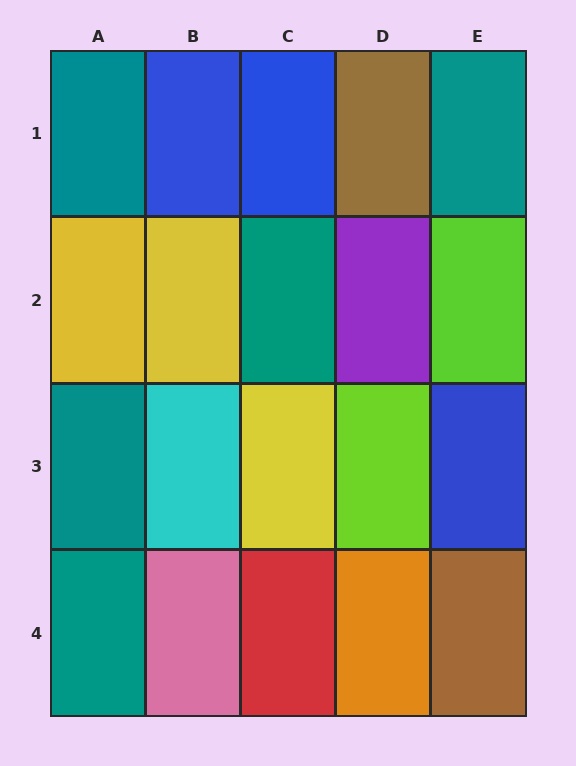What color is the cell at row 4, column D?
Orange.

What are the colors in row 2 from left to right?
Yellow, yellow, teal, purple, lime.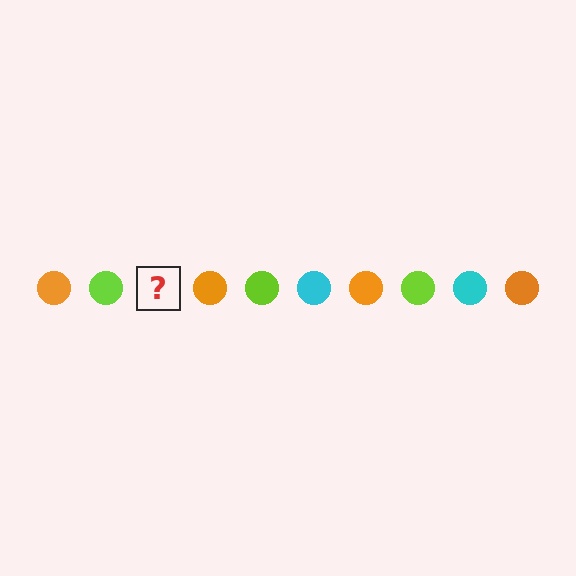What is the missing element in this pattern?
The missing element is a cyan circle.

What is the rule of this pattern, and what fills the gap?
The rule is that the pattern cycles through orange, lime, cyan circles. The gap should be filled with a cyan circle.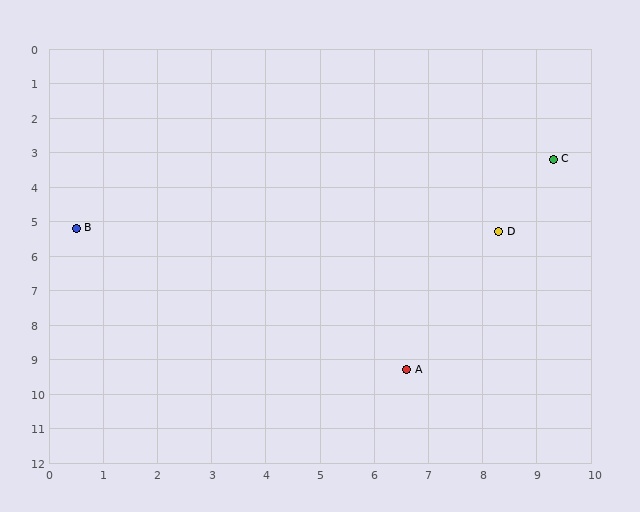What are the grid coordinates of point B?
Point B is at approximately (0.5, 5.2).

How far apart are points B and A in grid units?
Points B and A are about 7.3 grid units apart.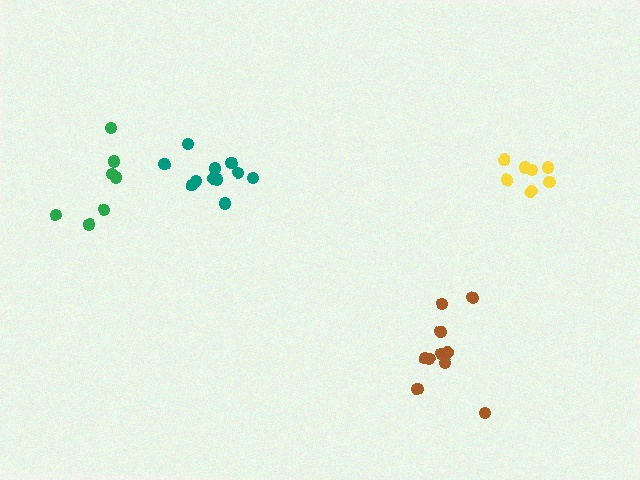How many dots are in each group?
Group 1: 7 dots, Group 2: 10 dots, Group 3: 11 dots, Group 4: 7 dots (35 total).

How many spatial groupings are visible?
There are 4 spatial groupings.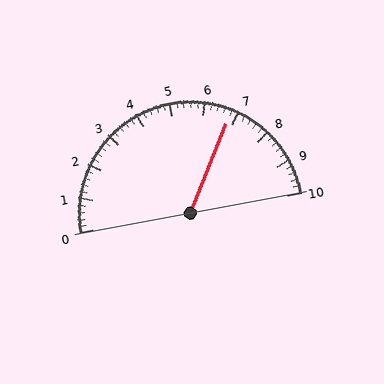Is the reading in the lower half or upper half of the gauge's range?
The reading is in the upper half of the range (0 to 10).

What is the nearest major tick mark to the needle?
The nearest major tick mark is 7.